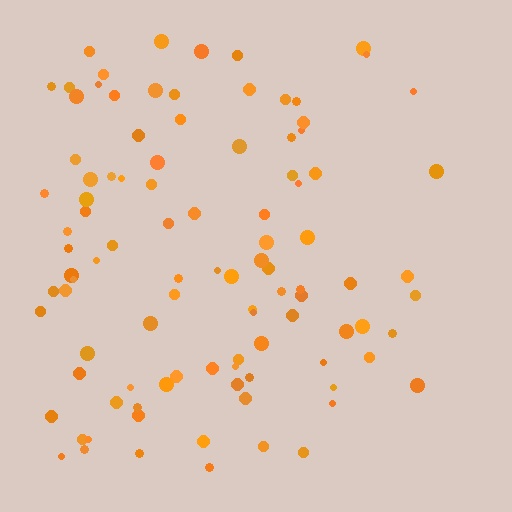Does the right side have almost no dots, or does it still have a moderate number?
Still a moderate number, just noticeably fewer than the left.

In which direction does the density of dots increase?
From right to left, with the left side densest.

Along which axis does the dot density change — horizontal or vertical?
Horizontal.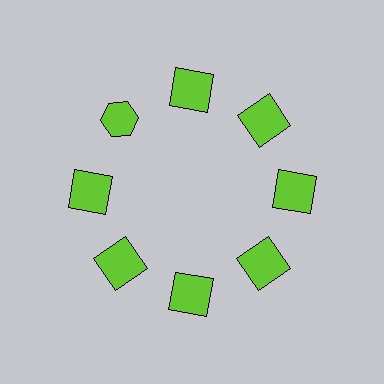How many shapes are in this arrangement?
There are 8 shapes arranged in a ring pattern.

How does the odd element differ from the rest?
It has a different shape: hexagon instead of square.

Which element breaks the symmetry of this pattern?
The lime hexagon at roughly the 10 o'clock position breaks the symmetry. All other shapes are lime squares.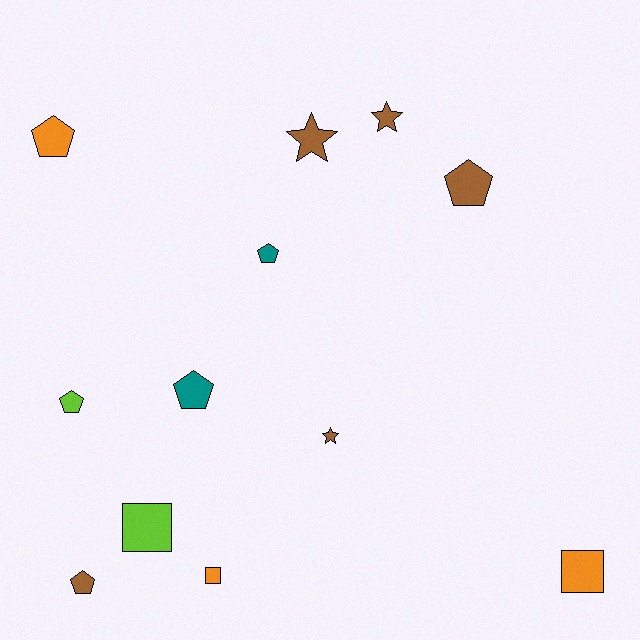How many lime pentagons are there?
There is 1 lime pentagon.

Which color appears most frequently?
Brown, with 5 objects.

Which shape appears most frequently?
Pentagon, with 6 objects.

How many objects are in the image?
There are 12 objects.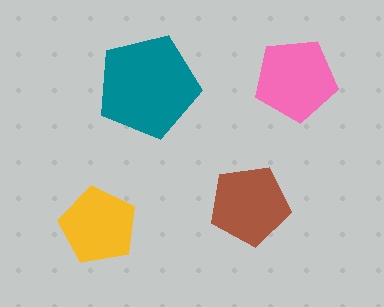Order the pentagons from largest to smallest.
the teal one, the pink one, the brown one, the yellow one.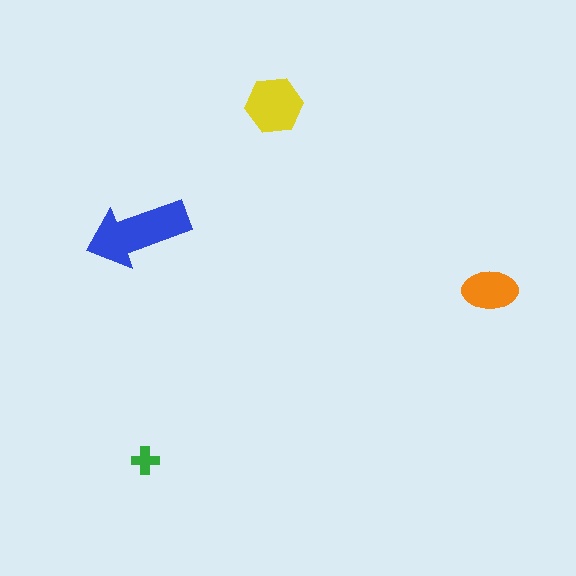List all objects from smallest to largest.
The green cross, the orange ellipse, the yellow hexagon, the blue arrow.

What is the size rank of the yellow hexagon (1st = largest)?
2nd.